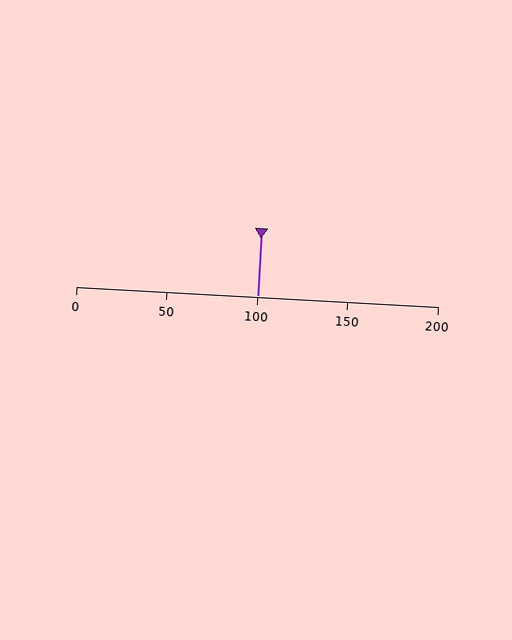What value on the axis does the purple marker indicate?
The marker indicates approximately 100.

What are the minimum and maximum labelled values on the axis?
The axis runs from 0 to 200.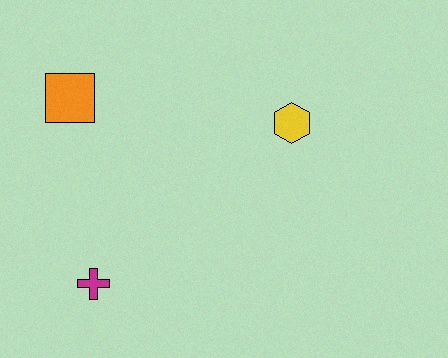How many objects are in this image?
There are 3 objects.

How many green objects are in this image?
There are no green objects.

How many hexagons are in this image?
There is 1 hexagon.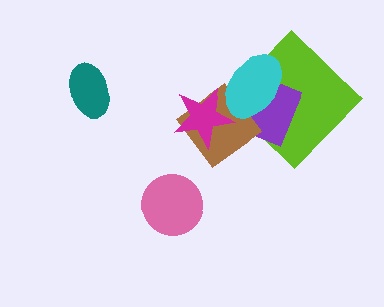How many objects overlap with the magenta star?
3 objects overlap with the magenta star.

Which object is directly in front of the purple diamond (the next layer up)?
The brown diamond is directly in front of the purple diamond.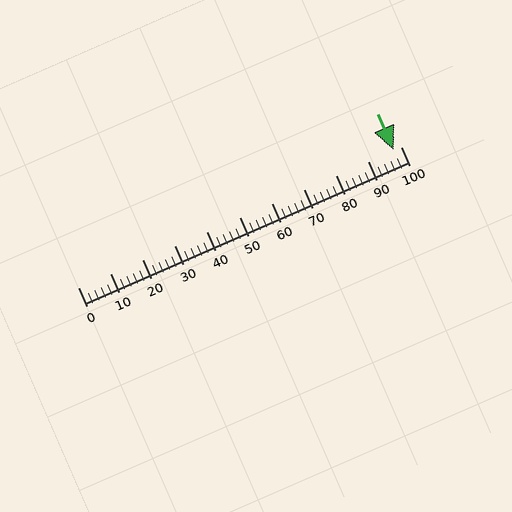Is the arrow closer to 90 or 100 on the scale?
The arrow is closer to 100.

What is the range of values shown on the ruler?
The ruler shows values from 0 to 100.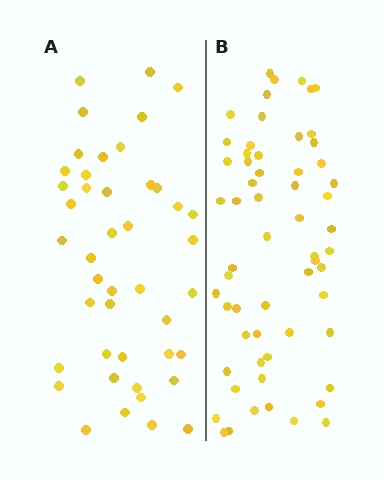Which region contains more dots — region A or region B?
Region B (the right region) has more dots.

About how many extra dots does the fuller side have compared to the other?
Region B has approximately 15 more dots than region A.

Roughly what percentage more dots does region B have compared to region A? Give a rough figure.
About 35% more.